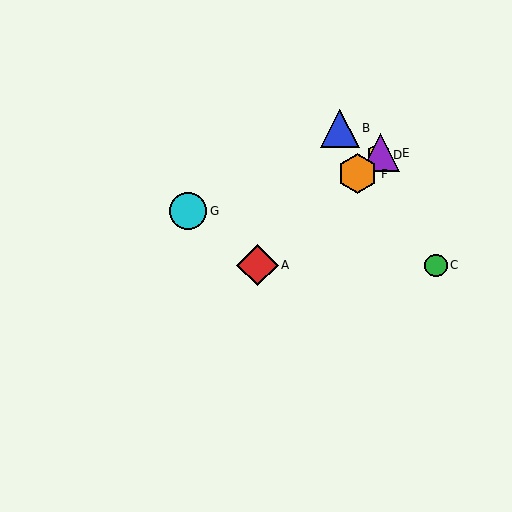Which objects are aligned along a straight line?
Objects A, D, E, F are aligned along a straight line.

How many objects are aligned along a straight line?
4 objects (A, D, E, F) are aligned along a straight line.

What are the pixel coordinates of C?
Object C is at (436, 265).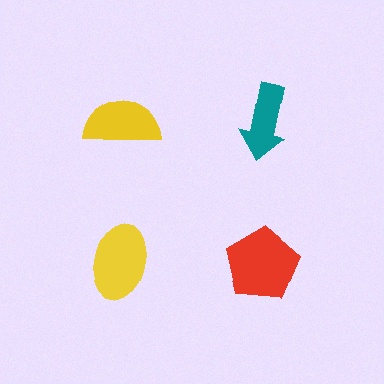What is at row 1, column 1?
A yellow semicircle.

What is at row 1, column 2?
A teal arrow.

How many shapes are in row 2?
2 shapes.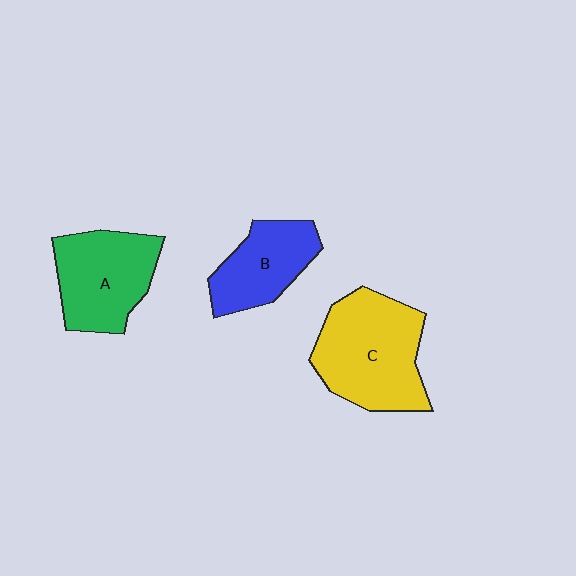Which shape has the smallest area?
Shape B (blue).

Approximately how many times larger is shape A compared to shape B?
Approximately 1.3 times.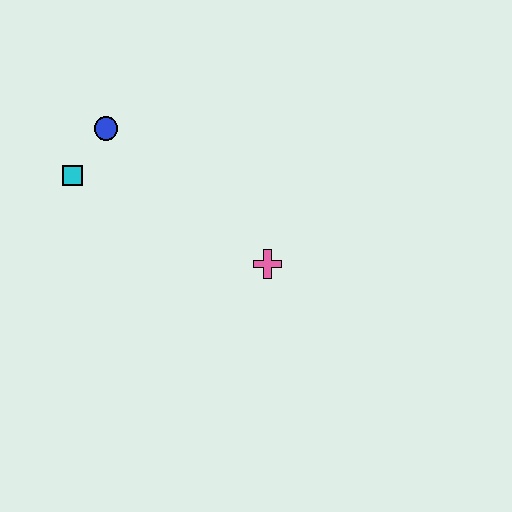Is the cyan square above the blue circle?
No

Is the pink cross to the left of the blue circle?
No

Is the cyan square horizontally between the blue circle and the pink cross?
No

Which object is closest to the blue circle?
The cyan square is closest to the blue circle.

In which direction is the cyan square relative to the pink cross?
The cyan square is to the left of the pink cross.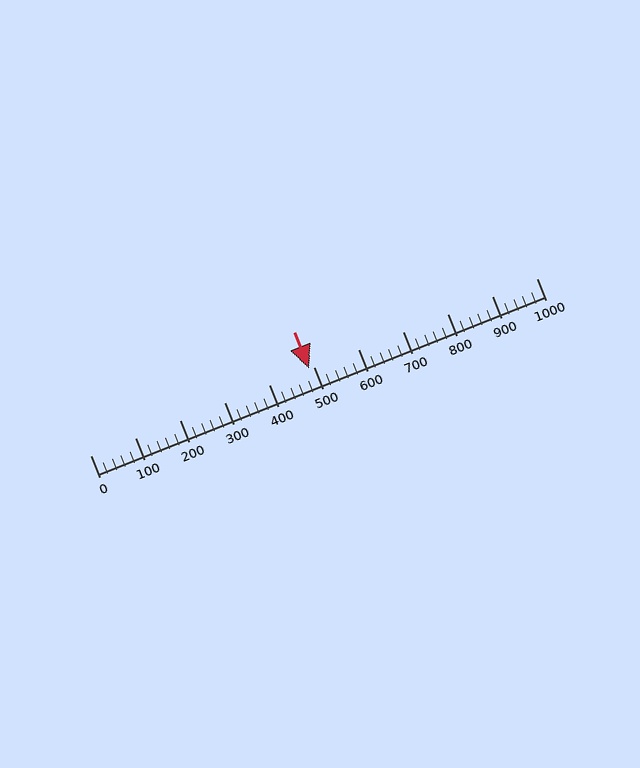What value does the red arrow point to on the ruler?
The red arrow points to approximately 491.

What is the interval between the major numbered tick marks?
The major tick marks are spaced 100 units apart.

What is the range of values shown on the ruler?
The ruler shows values from 0 to 1000.